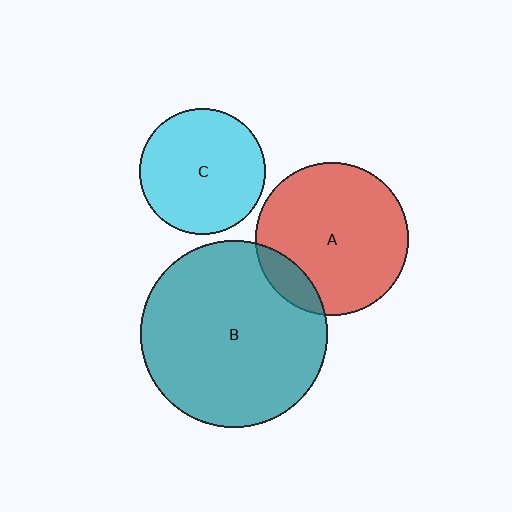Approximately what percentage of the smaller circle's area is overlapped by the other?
Approximately 15%.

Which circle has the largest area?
Circle B (teal).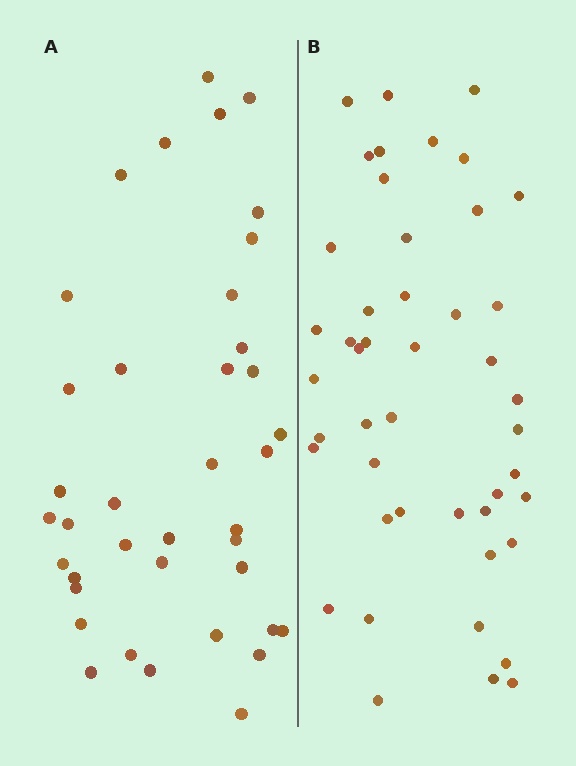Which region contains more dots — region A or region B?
Region B (the right region) has more dots.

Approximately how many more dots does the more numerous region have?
Region B has roughly 8 or so more dots than region A.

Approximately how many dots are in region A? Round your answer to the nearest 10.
About 40 dots. (The exact count is 39, which rounds to 40.)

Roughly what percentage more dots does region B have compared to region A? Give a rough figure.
About 20% more.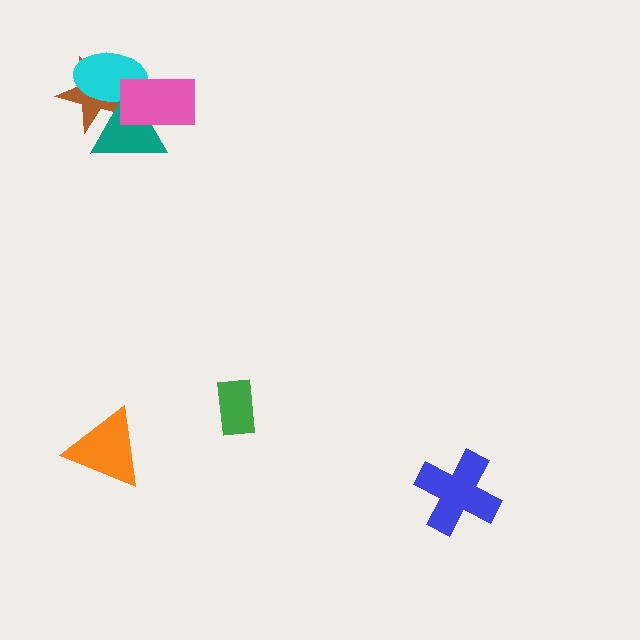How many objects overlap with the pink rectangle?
3 objects overlap with the pink rectangle.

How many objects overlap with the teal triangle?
3 objects overlap with the teal triangle.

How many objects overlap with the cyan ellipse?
3 objects overlap with the cyan ellipse.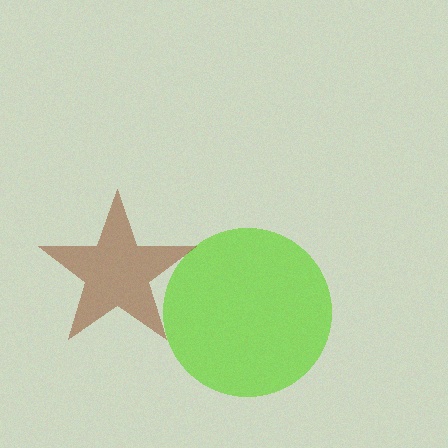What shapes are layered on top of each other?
The layered shapes are: a lime circle, a brown star.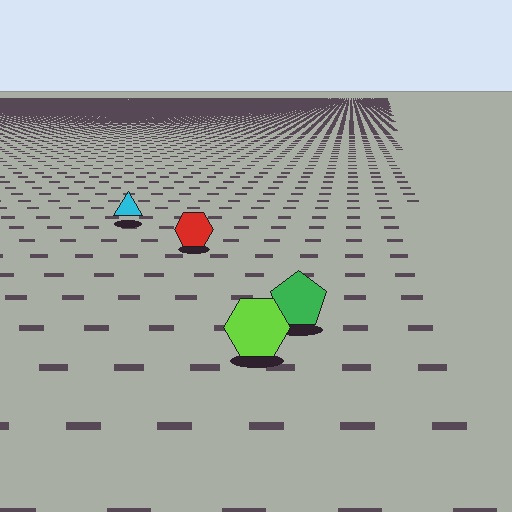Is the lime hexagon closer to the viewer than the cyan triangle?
Yes. The lime hexagon is closer — you can tell from the texture gradient: the ground texture is coarser near it.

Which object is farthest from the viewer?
The cyan triangle is farthest from the viewer. It appears smaller and the ground texture around it is denser.